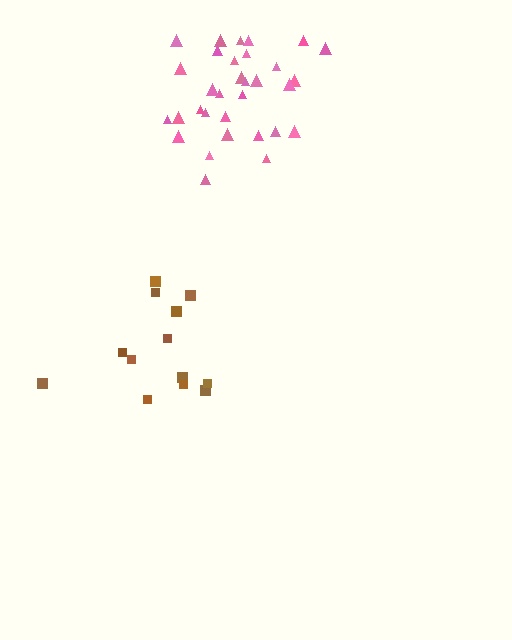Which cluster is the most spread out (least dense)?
Brown.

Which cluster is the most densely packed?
Pink.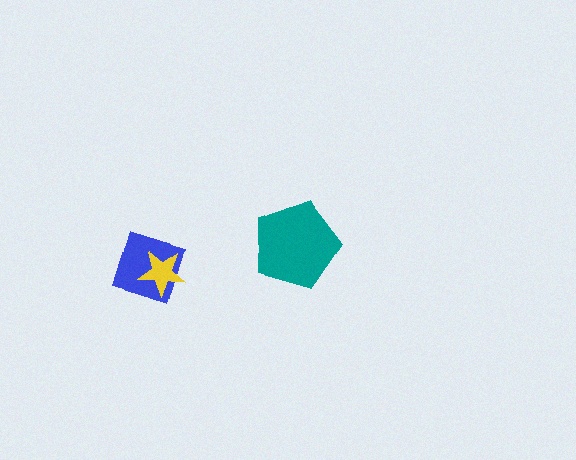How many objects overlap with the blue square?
1 object overlaps with the blue square.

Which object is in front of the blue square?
The yellow star is in front of the blue square.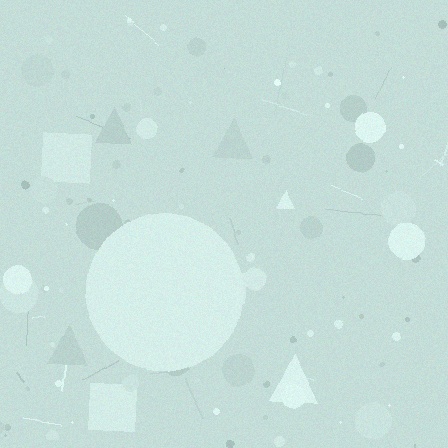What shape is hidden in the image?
A circle is hidden in the image.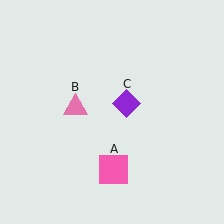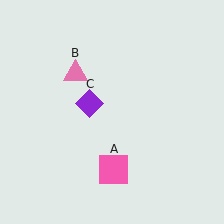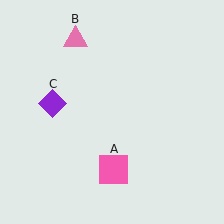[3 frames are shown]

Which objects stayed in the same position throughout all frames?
Pink square (object A) remained stationary.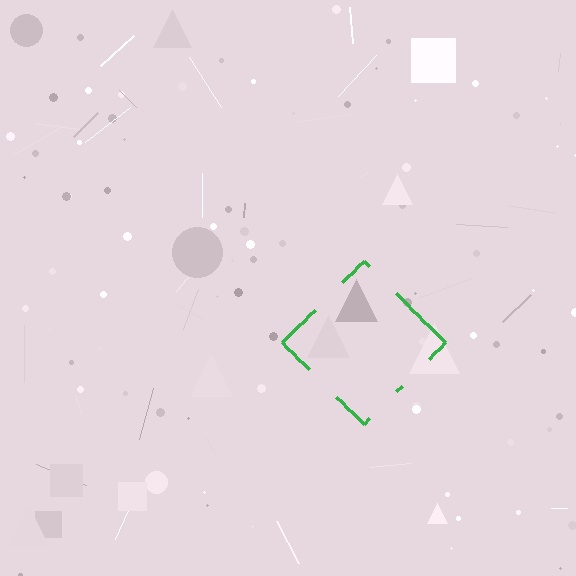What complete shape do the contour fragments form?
The contour fragments form a diamond.